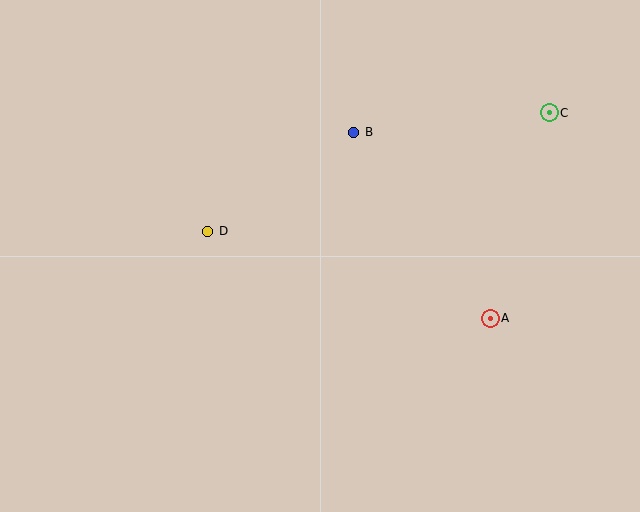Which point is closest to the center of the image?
Point D at (208, 231) is closest to the center.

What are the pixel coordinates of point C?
Point C is at (549, 113).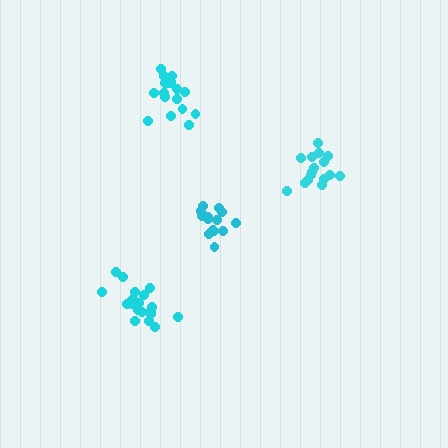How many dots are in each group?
Group 1: 18 dots, Group 2: 14 dots, Group 3: 16 dots, Group 4: 20 dots (68 total).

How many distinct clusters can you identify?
There are 4 distinct clusters.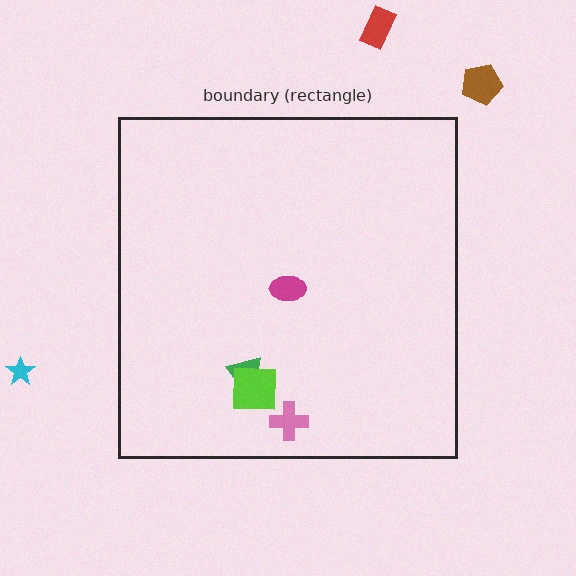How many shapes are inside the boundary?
4 inside, 3 outside.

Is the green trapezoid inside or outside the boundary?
Inside.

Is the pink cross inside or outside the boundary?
Inside.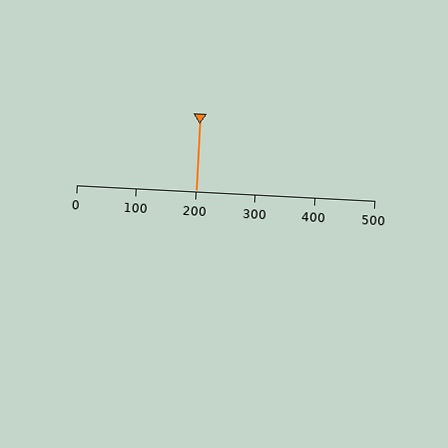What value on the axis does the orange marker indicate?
The marker indicates approximately 200.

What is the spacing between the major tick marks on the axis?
The major ticks are spaced 100 apart.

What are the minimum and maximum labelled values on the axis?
The axis runs from 0 to 500.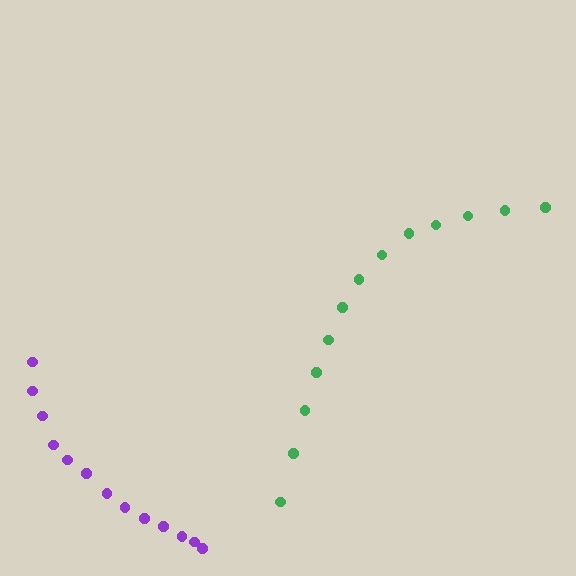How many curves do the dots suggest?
There are 2 distinct paths.